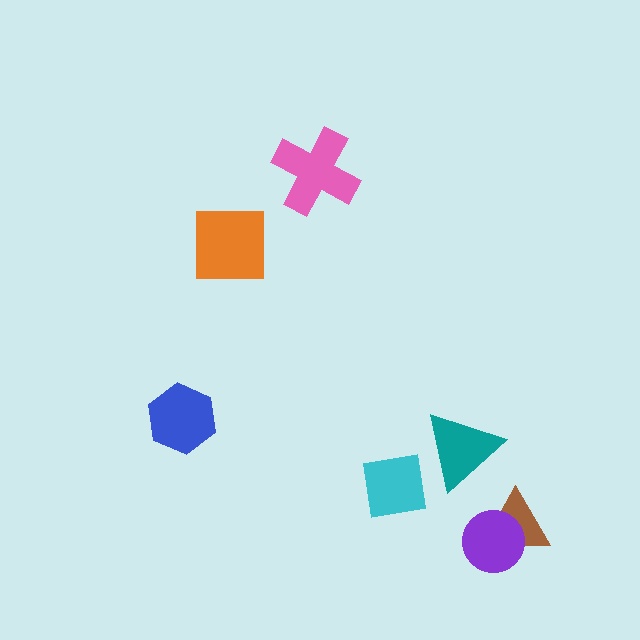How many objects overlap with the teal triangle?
0 objects overlap with the teal triangle.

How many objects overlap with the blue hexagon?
0 objects overlap with the blue hexagon.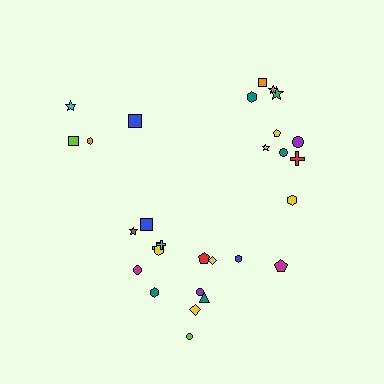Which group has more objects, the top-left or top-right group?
The top-right group.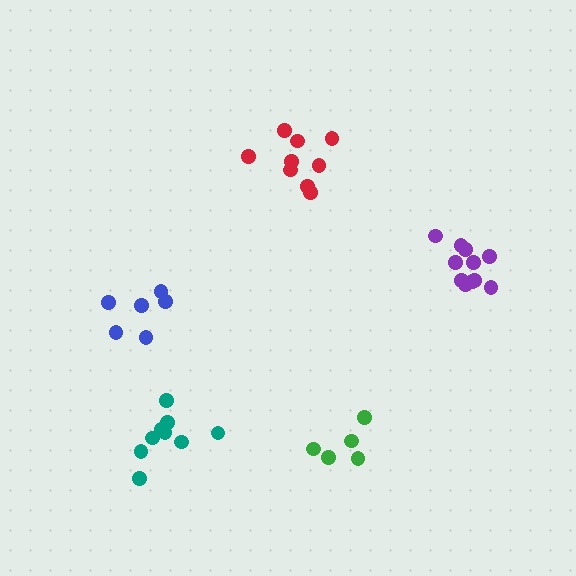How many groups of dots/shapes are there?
There are 5 groups.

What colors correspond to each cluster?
The clusters are colored: purple, red, green, blue, teal.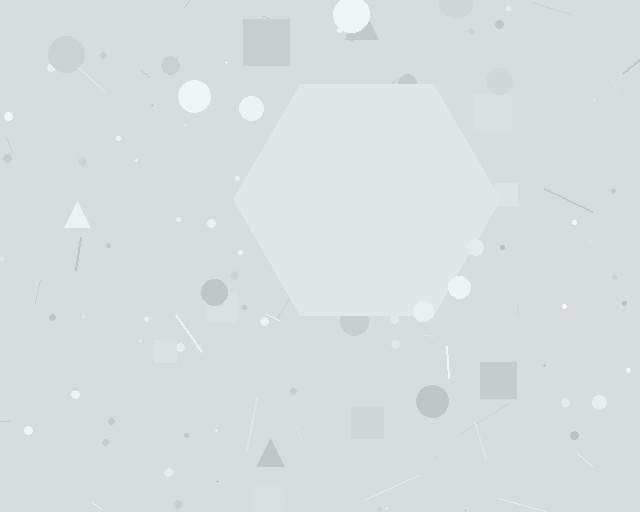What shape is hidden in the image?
A hexagon is hidden in the image.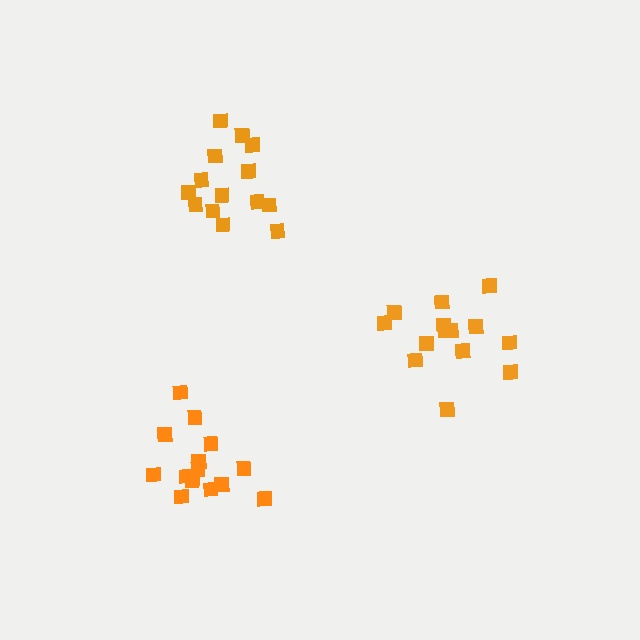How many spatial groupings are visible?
There are 3 spatial groupings.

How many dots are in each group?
Group 1: 14 dots, Group 2: 15 dots, Group 3: 14 dots (43 total).